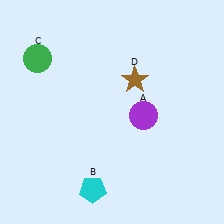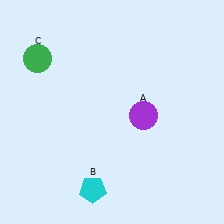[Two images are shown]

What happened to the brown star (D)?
The brown star (D) was removed in Image 2. It was in the top-right area of Image 1.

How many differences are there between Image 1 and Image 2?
There is 1 difference between the two images.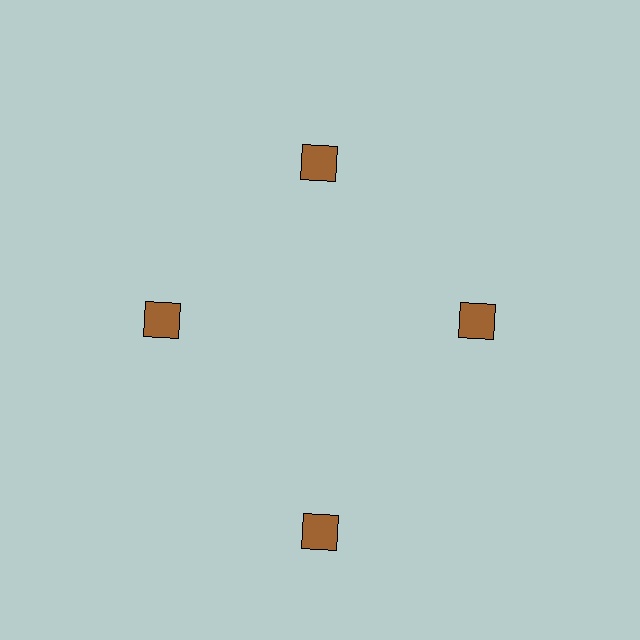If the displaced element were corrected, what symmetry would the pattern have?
It would have 4-fold rotational symmetry — the pattern would map onto itself every 90 degrees.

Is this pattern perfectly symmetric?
No. The 4 brown squares are arranged in a ring, but one element near the 6 o'clock position is pushed outward from the center, breaking the 4-fold rotational symmetry.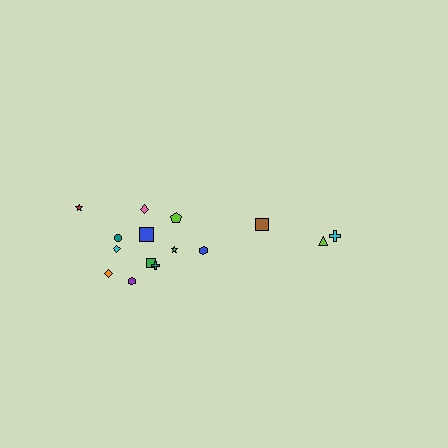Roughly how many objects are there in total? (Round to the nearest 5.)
Roughly 15 objects in total.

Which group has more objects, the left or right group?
The left group.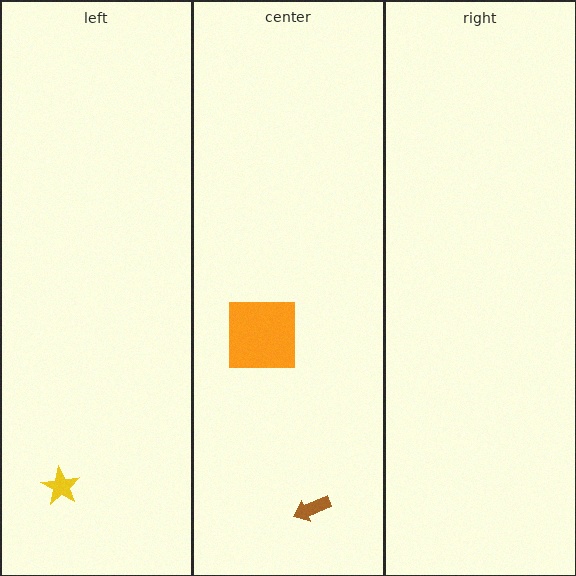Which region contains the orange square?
The center region.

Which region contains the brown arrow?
The center region.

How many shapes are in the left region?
1.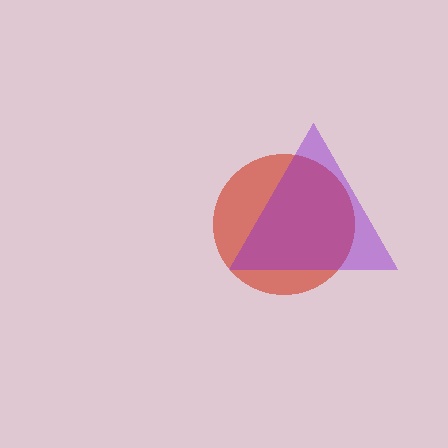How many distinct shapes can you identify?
There are 2 distinct shapes: a red circle, a purple triangle.